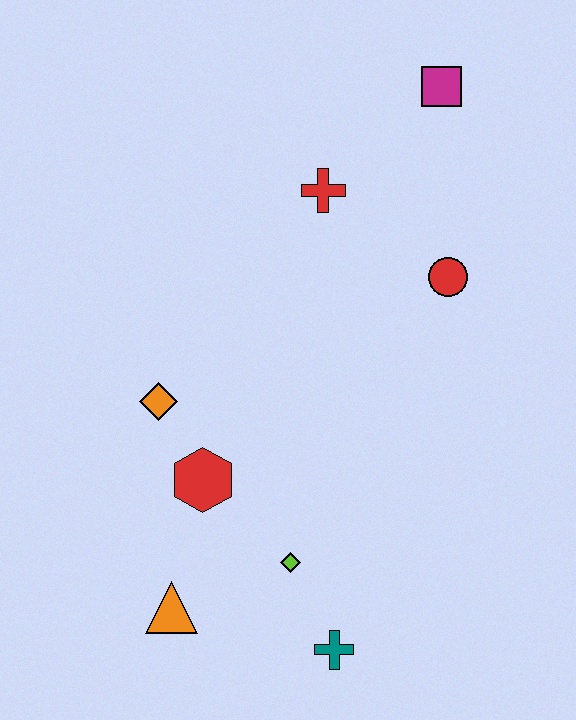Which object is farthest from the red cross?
The teal cross is farthest from the red cross.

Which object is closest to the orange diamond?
The red hexagon is closest to the orange diamond.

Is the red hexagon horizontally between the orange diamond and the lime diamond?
Yes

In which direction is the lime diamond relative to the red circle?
The lime diamond is below the red circle.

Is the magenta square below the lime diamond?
No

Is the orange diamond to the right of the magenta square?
No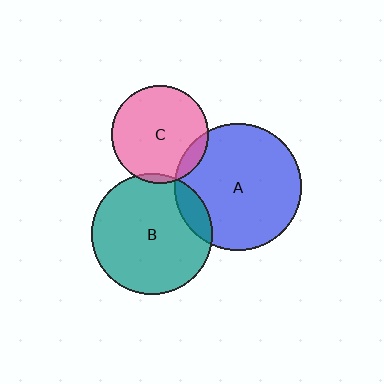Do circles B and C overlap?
Yes.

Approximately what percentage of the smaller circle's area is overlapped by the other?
Approximately 5%.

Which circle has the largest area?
Circle A (blue).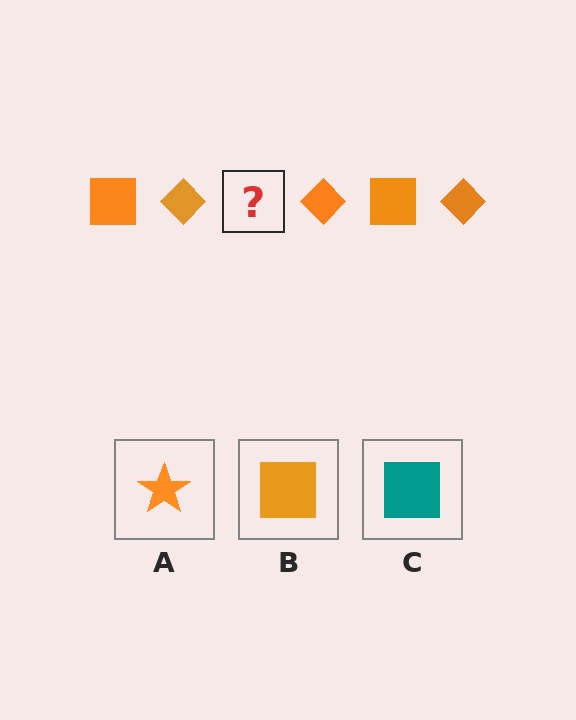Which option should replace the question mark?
Option B.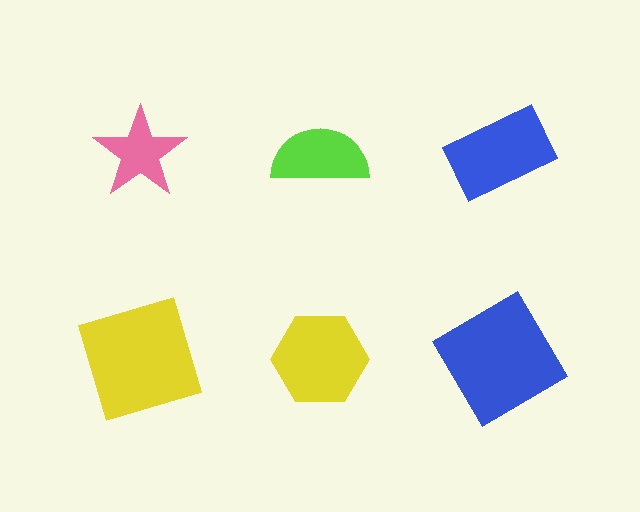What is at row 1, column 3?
A blue rectangle.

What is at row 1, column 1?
A pink star.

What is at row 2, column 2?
A yellow hexagon.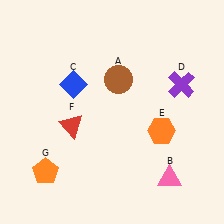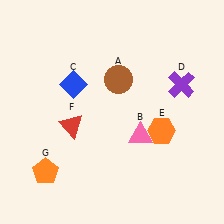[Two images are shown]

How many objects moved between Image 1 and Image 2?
1 object moved between the two images.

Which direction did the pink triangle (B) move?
The pink triangle (B) moved up.